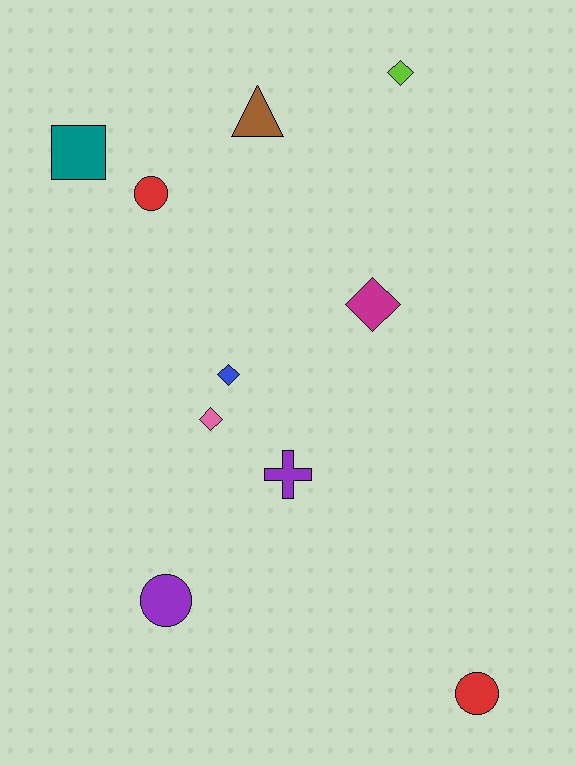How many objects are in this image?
There are 10 objects.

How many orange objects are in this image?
There are no orange objects.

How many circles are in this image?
There are 3 circles.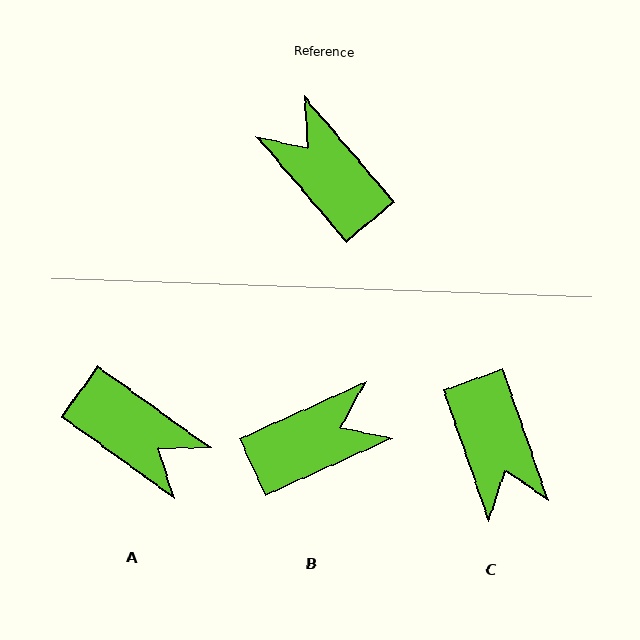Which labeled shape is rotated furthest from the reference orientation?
A, about 166 degrees away.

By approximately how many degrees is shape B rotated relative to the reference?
Approximately 106 degrees clockwise.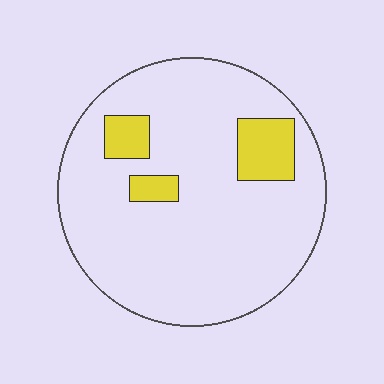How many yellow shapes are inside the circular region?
3.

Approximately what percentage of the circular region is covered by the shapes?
Approximately 10%.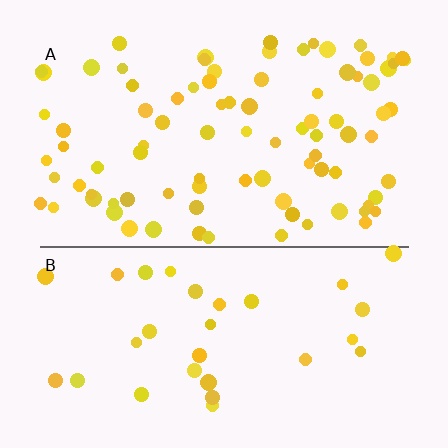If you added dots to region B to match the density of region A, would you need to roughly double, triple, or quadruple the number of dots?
Approximately triple.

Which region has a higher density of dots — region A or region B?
A (the top).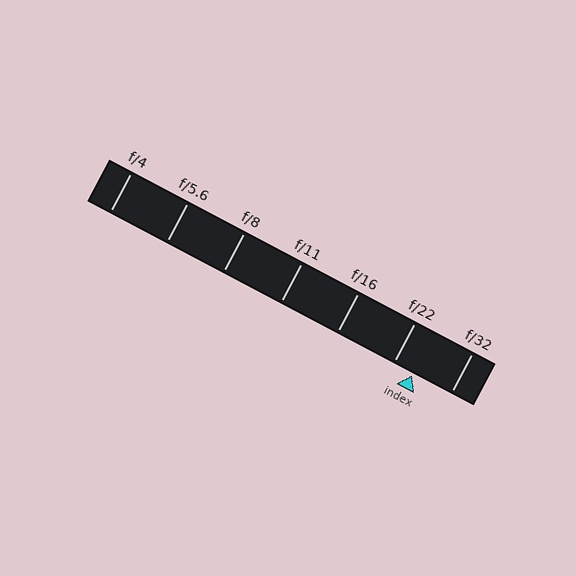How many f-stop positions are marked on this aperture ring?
There are 7 f-stop positions marked.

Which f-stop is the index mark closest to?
The index mark is closest to f/22.